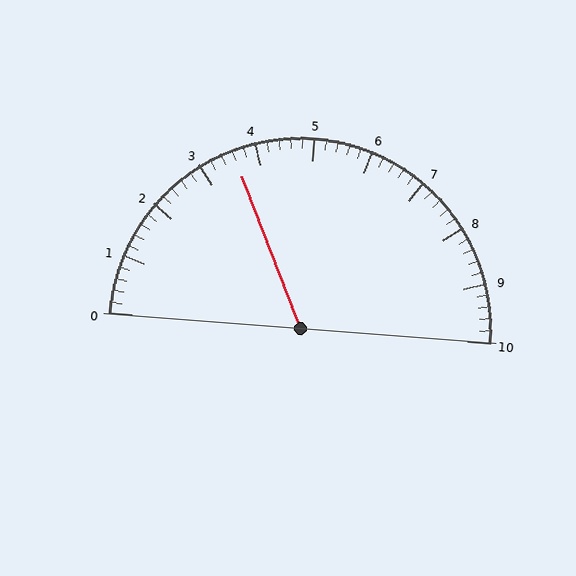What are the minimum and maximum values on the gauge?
The gauge ranges from 0 to 10.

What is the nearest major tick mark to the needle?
The nearest major tick mark is 4.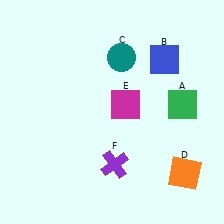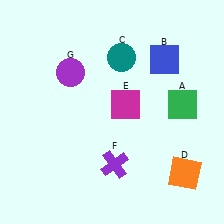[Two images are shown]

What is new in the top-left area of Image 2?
A purple circle (G) was added in the top-left area of Image 2.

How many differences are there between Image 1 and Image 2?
There is 1 difference between the two images.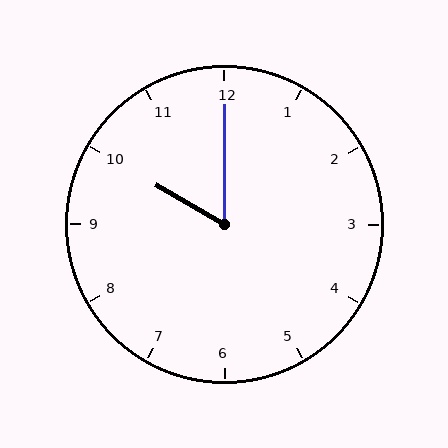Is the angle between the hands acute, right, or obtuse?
It is acute.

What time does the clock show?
10:00.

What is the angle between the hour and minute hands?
Approximately 60 degrees.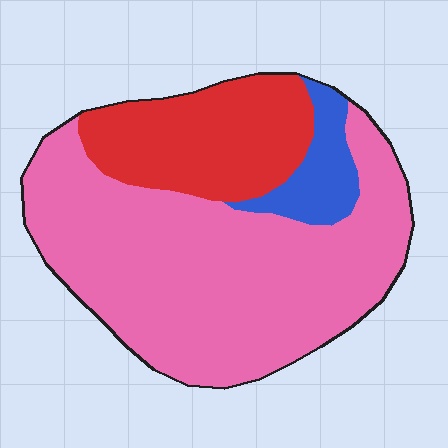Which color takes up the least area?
Blue, at roughly 10%.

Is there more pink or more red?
Pink.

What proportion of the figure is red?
Red takes up between a sixth and a third of the figure.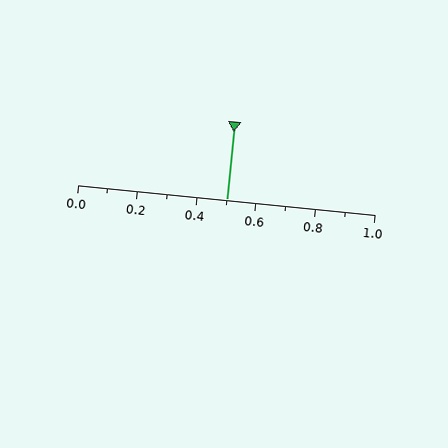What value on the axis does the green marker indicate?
The marker indicates approximately 0.5.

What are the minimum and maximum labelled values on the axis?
The axis runs from 0.0 to 1.0.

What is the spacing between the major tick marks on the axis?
The major ticks are spaced 0.2 apart.